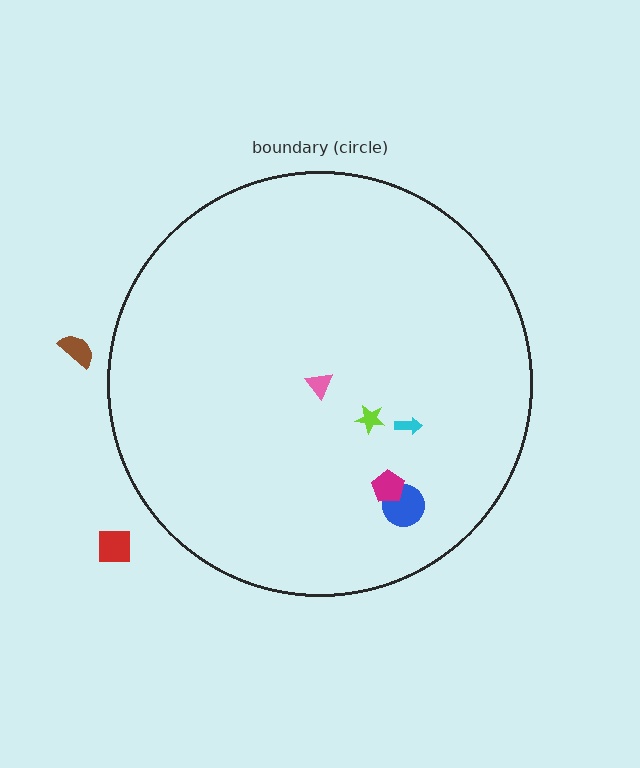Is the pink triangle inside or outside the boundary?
Inside.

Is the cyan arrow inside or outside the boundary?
Inside.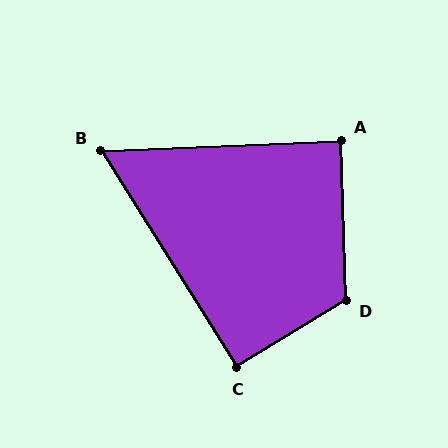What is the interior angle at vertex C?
Approximately 91 degrees (approximately right).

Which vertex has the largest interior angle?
D, at approximately 120 degrees.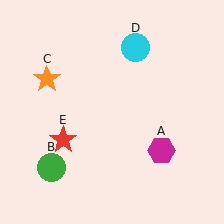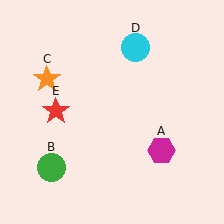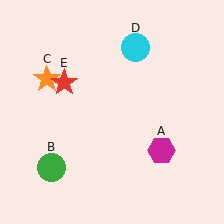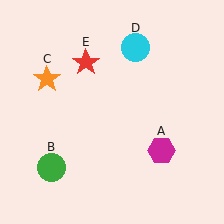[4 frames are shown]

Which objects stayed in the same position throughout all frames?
Magenta hexagon (object A) and green circle (object B) and orange star (object C) and cyan circle (object D) remained stationary.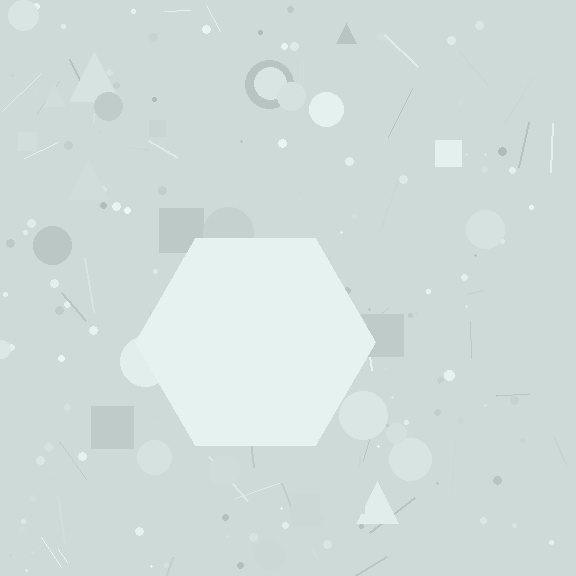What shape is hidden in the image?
A hexagon is hidden in the image.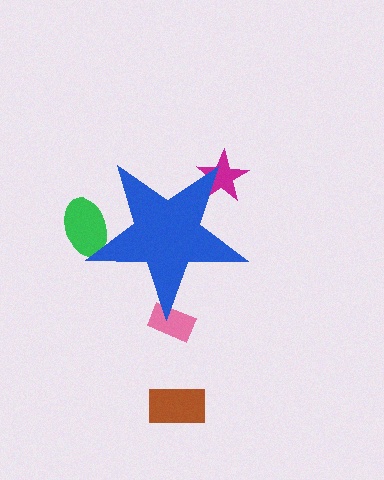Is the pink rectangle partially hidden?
Yes, the pink rectangle is partially hidden behind the blue star.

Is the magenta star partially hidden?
Yes, the magenta star is partially hidden behind the blue star.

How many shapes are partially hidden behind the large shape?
3 shapes are partially hidden.